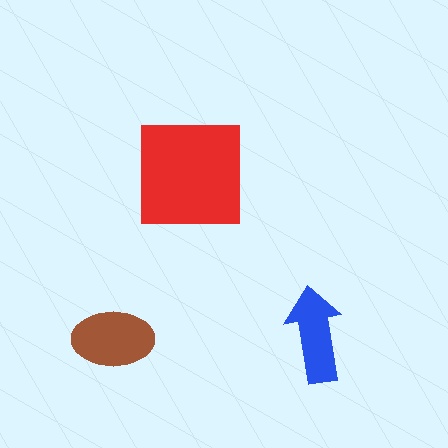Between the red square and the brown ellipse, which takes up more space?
The red square.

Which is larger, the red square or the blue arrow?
The red square.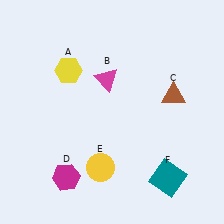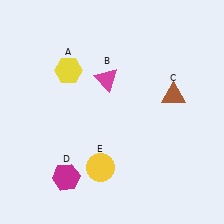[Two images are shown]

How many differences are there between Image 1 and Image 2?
There is 1 difference between the two images.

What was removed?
The teal square (F) was removed in Image 2.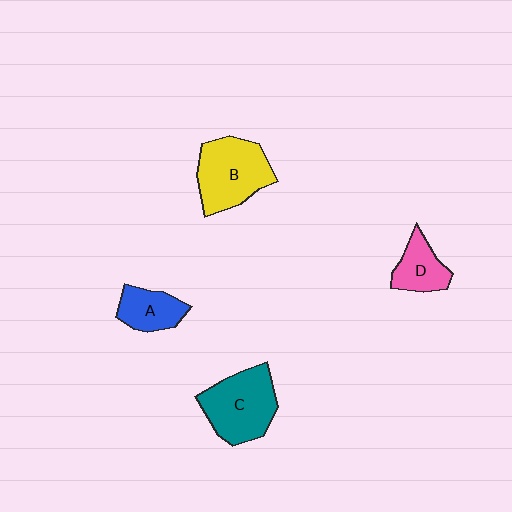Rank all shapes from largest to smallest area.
From largest to smallest: B (yellow), C (teal), A (blue), D (pink).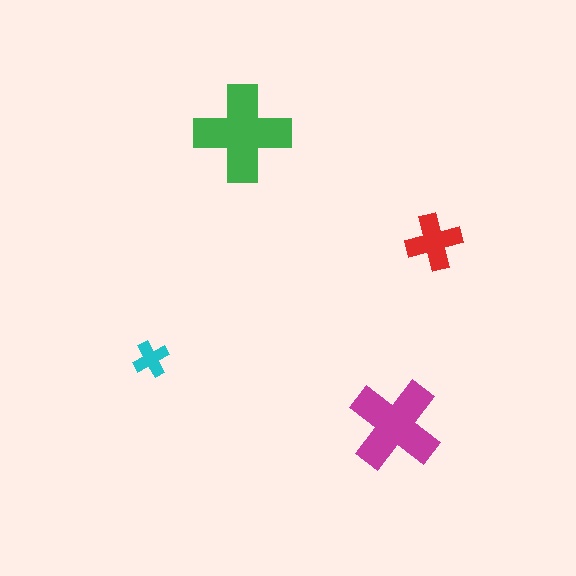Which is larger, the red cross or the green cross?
The green one.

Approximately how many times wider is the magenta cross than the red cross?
About 1.5 times wider.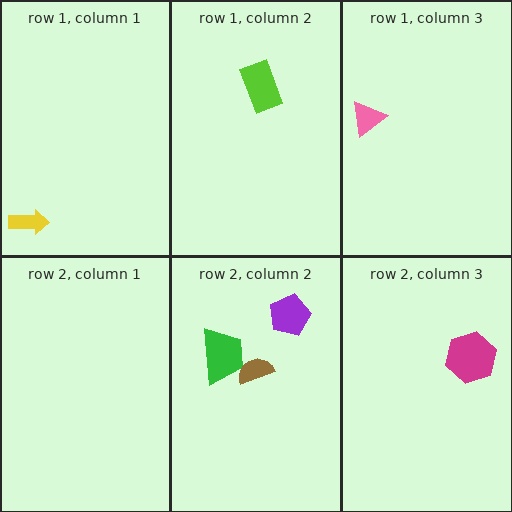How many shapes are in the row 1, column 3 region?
1.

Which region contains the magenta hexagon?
The row 2, column 3 region.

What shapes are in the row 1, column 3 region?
The pink triangle.